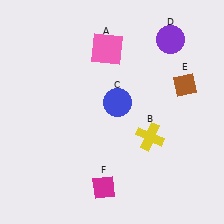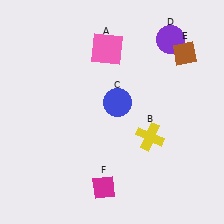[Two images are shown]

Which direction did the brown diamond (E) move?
The brown diamond (E) moved up.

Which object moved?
The brown diamond (E) moved up.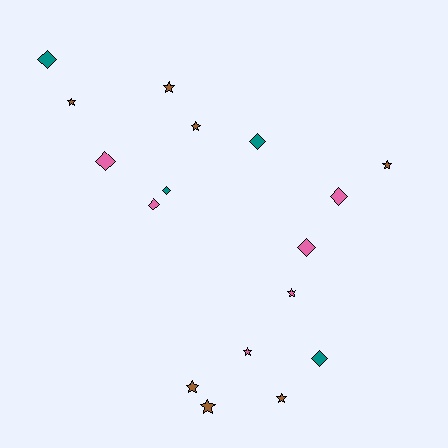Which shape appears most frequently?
Star, with 9 objects.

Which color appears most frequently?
Brown, with 7 objects.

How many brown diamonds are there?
There are no brown diamonds.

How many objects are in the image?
There are 17 objects.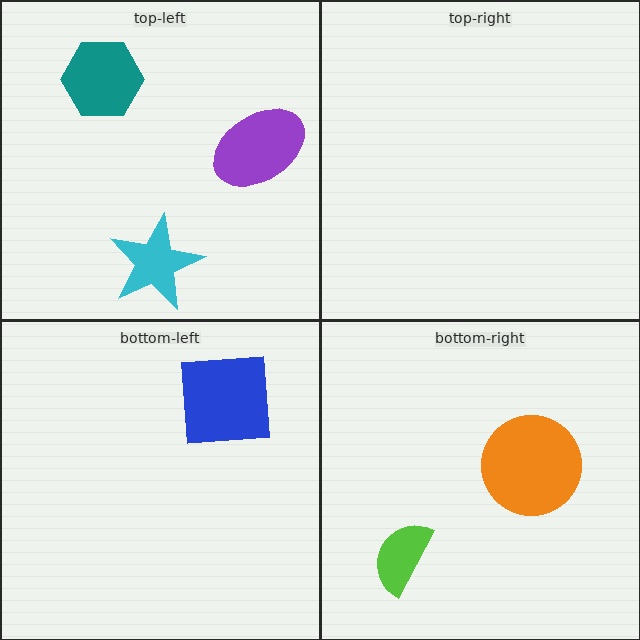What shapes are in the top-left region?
The cyan star, the purple ellipse, the teal hexagon.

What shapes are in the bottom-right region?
The orange circle, the lime semicircle.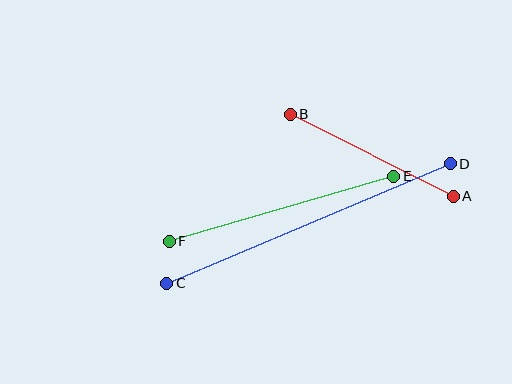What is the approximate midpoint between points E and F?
The midpoint is at approximately (282, 209) pixels.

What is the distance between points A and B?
The distance is approximately 183 pixels.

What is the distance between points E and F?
The distance is approximately 234 pixels.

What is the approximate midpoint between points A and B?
The midpoint is at approximately (372, 155) pixels.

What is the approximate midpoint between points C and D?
The midpoint is at approximately (308, 223) pixels.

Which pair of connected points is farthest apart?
Points C and D are farthest apart.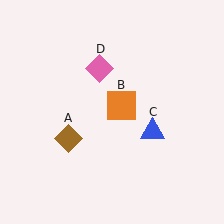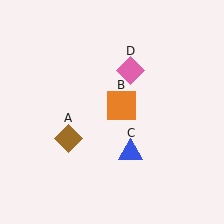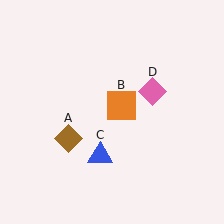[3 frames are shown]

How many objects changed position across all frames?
2 objects changed position: blue triangle (object C), pink diamond (object D).